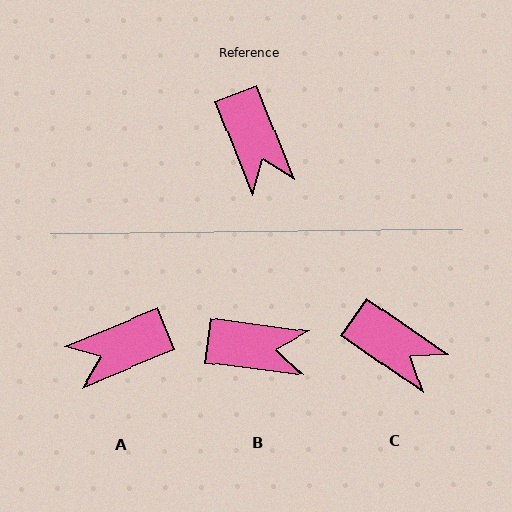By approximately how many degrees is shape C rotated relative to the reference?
Approximately 34 degrees counter-clockwise.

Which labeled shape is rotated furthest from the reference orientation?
A, about 89 degrees away.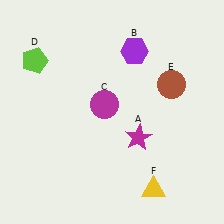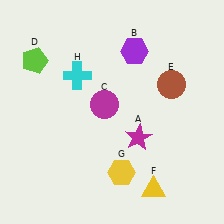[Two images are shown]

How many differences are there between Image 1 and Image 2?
There are 2 differences between the two images.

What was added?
A yellow hexagon (G), a cyan cross (H) were added in Image 2.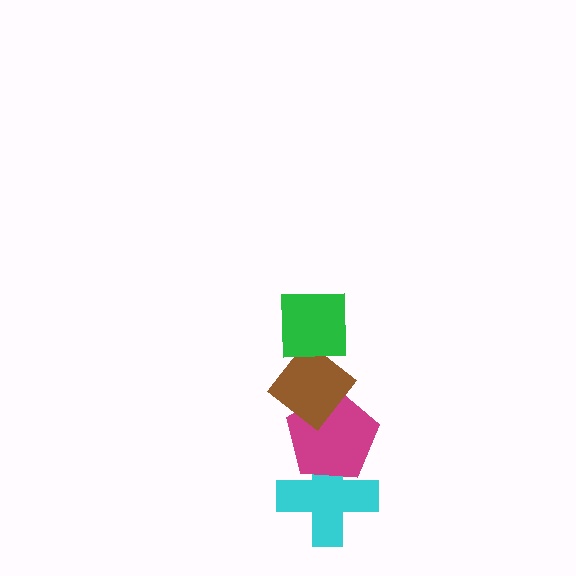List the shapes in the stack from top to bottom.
From top to bottom: the green square, the brown diamond, the magenta pentagon, the cyan cross.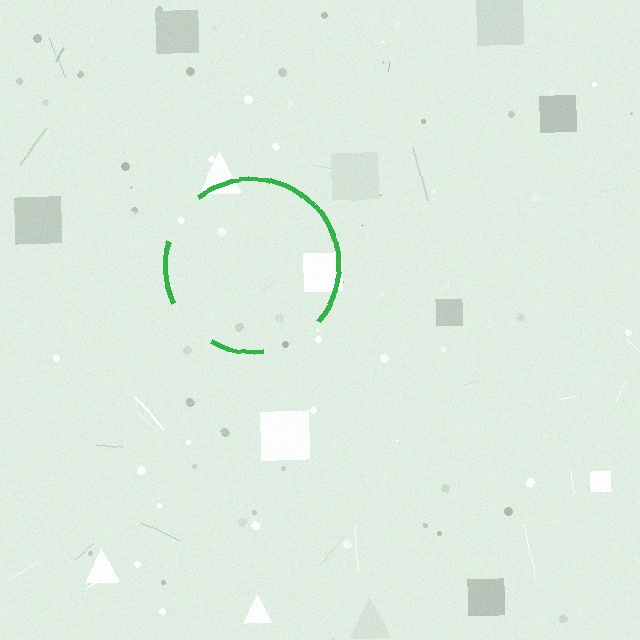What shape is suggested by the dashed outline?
The dashed outline suggests a circle.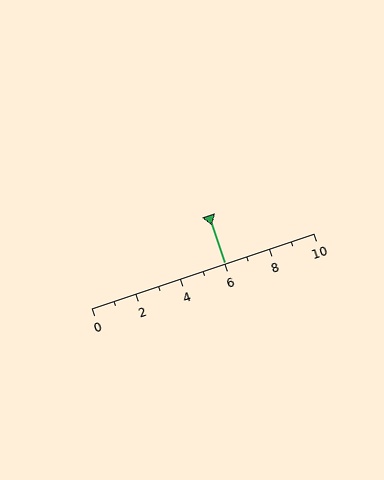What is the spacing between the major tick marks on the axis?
The major ticks are spaced 2 apart.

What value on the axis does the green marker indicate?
The marker indicates approximately 6.